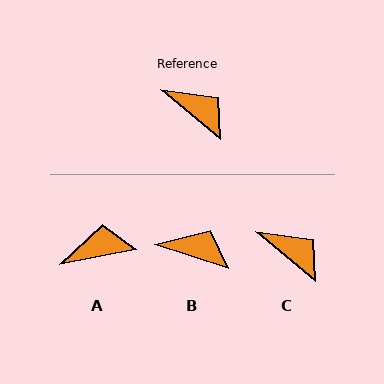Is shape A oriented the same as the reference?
No, it is off by about 51 degrees.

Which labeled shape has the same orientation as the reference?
C.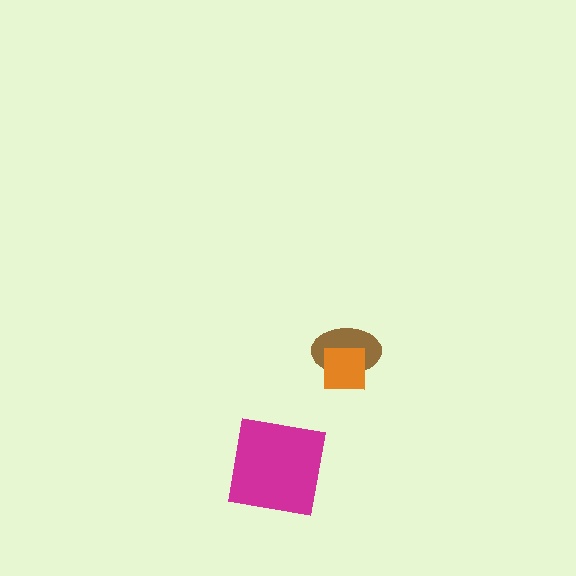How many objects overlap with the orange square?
1 object overlaps with the orange square.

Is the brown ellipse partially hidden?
Yes, it is partially covered by another shape.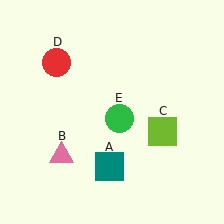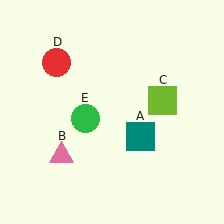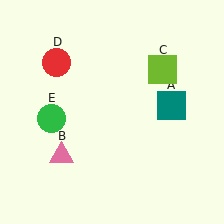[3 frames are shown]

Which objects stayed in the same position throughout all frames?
Pink triangle (object B) and red circle (object D) remained stationary.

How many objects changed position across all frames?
3 objects changed position: teal square (object A), lime square (object C), green circle (object E).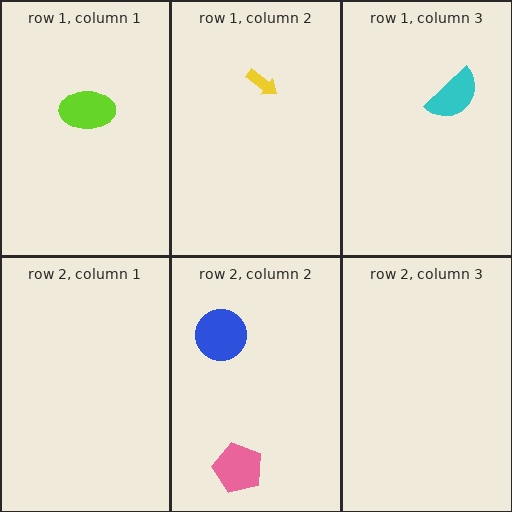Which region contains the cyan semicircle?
The row 1, column 3 region.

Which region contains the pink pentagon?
The row 2, column 2 region.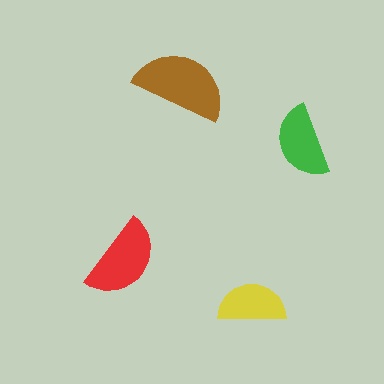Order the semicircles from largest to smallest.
the brown one, the red one, the green one, the yellow one.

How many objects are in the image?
There are 4 objects in the image.